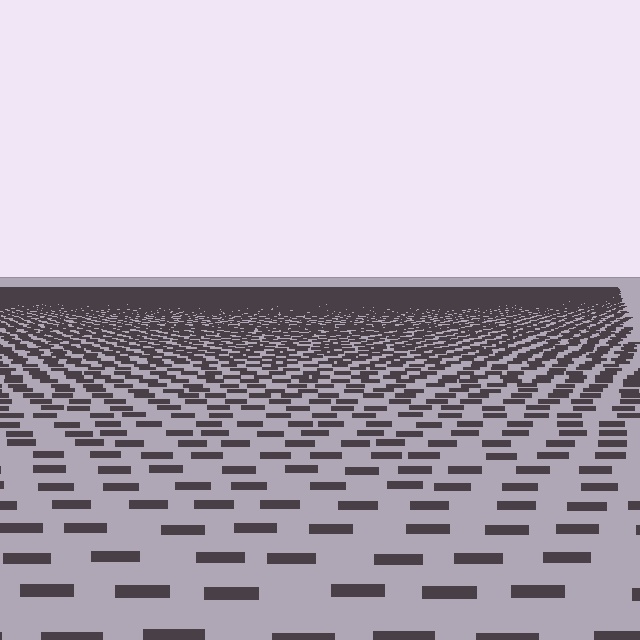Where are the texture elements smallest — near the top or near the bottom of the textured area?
Near the top.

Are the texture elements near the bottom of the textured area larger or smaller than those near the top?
Larger. Near the bottom, elements are closer to the viewer and appear at a bigger on-screen size.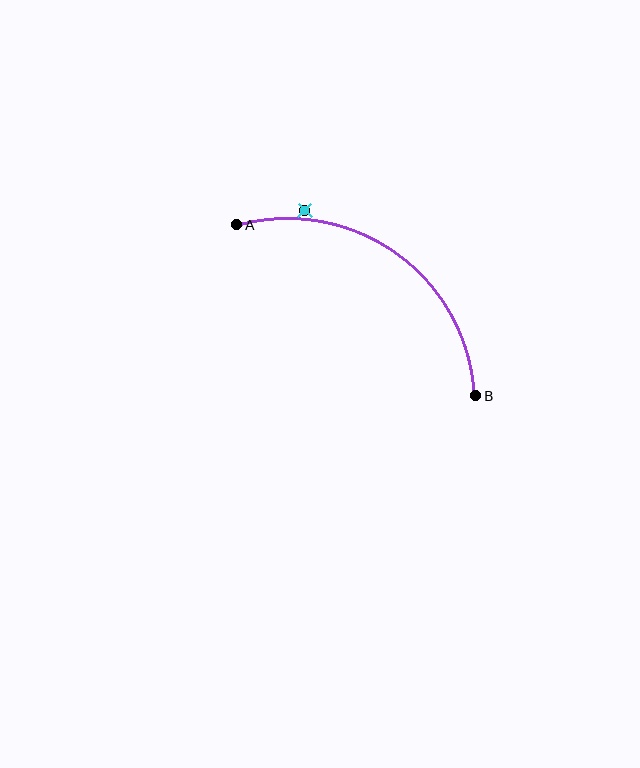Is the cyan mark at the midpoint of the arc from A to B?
No — the cyan mark does not lie on the arc at all. It sits slightly outside the curve.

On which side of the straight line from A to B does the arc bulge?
The arc bulges above and to the right of the straight line connecting A and B.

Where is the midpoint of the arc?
The arc midpoint is the point on the curve farthest from the straight line joining A and B. It sits above and to the right of that line.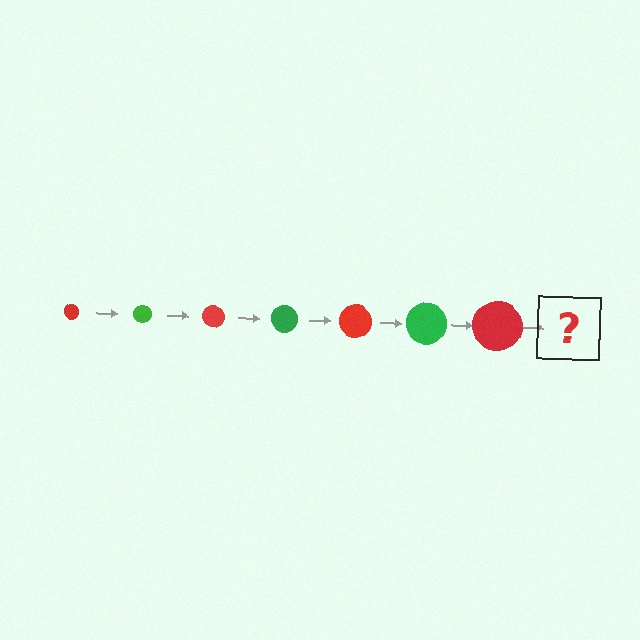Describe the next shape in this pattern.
It should be a green circle, larger than the previous one.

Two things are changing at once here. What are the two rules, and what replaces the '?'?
The two rules are that the circle grows larger each step and the color cycles through red and green. The '?' should be a green circle, larger than the previous one.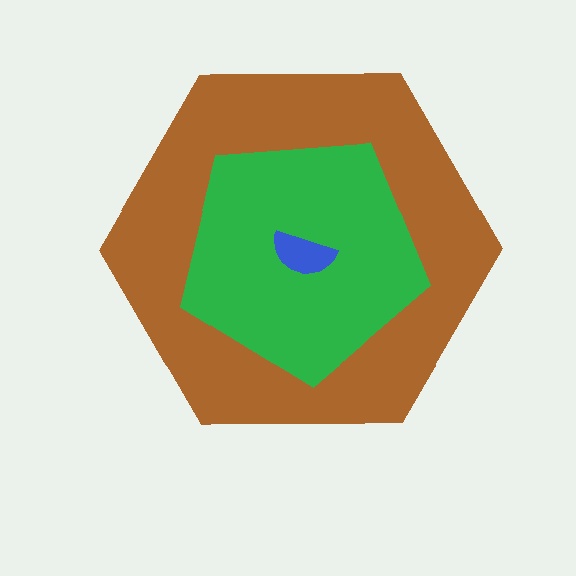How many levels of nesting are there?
3.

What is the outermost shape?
The brown hexagon.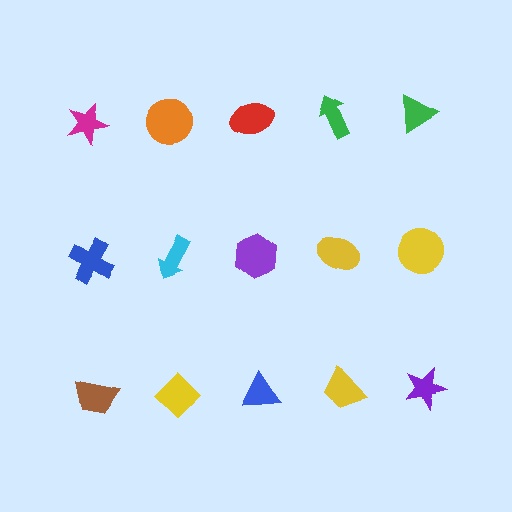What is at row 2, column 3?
A purple hexagon.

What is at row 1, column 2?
An orange circle.